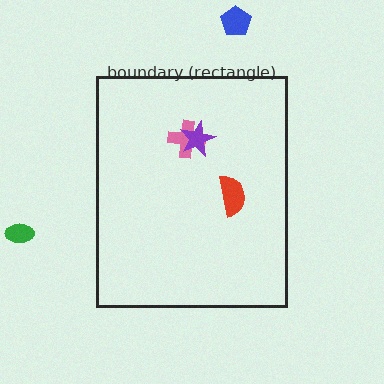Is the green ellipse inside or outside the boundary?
Outside.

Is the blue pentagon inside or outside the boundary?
Outside.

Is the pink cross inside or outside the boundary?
Inside.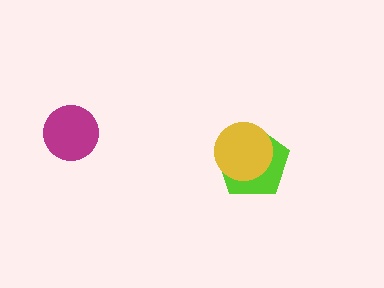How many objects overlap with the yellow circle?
1 object overlaps with the yellow circle.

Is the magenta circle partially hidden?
No, no other shape covers it.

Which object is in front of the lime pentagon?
The yellow circle is in front of the lime pentagon.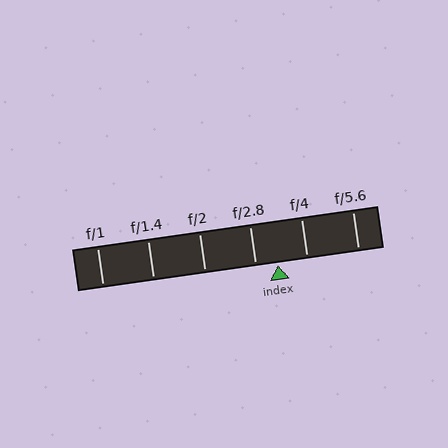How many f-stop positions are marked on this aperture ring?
There are 6 f-stop positions marked.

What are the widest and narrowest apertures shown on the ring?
The widest aperture shown is f/1 and the narrowest is f/5.6.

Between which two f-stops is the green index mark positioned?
The index mark is between f/2.8 and f/4.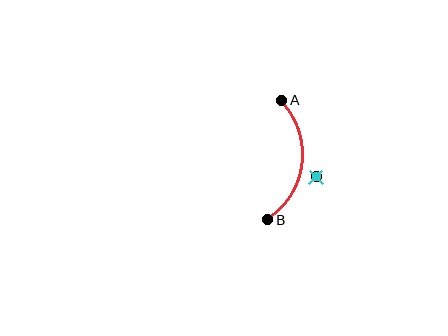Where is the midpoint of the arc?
The arc midpoint is the point on the curve farthest from the straight line joining A and B. It sits to the right of that line.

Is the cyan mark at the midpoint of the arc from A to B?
No — the cyan mark does not lie on the arc at all. It sits slightly outside the curve.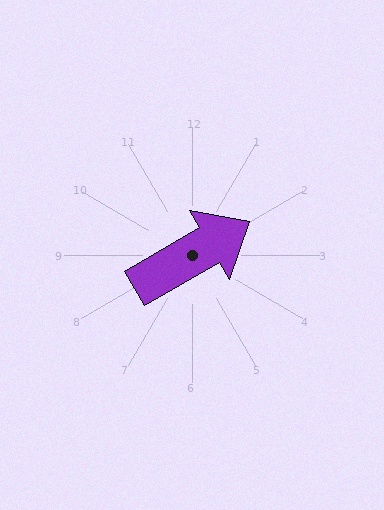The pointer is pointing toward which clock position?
Roughly 2 o'clock.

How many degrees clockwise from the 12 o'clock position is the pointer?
Approximately 60 degrees.